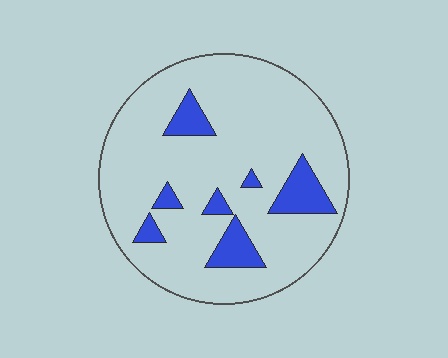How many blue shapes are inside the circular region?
7.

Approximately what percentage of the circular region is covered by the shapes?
Approximately 15%.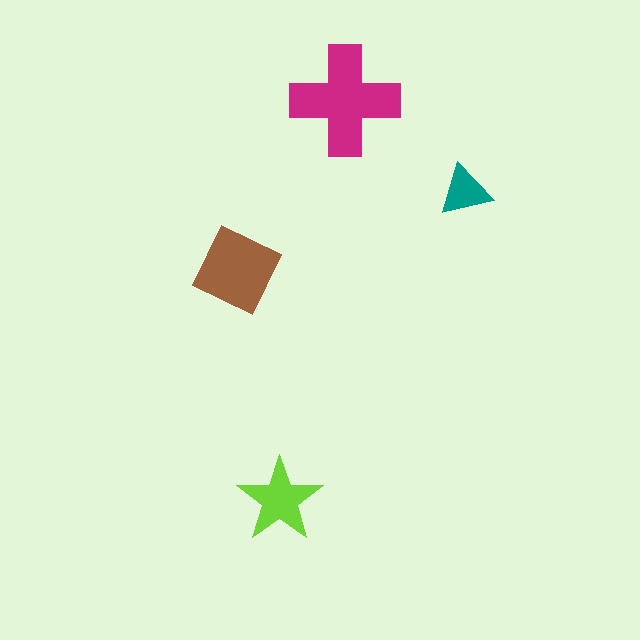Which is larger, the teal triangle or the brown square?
The brown square.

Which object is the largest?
The magenta cross.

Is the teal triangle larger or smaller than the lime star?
Smaller.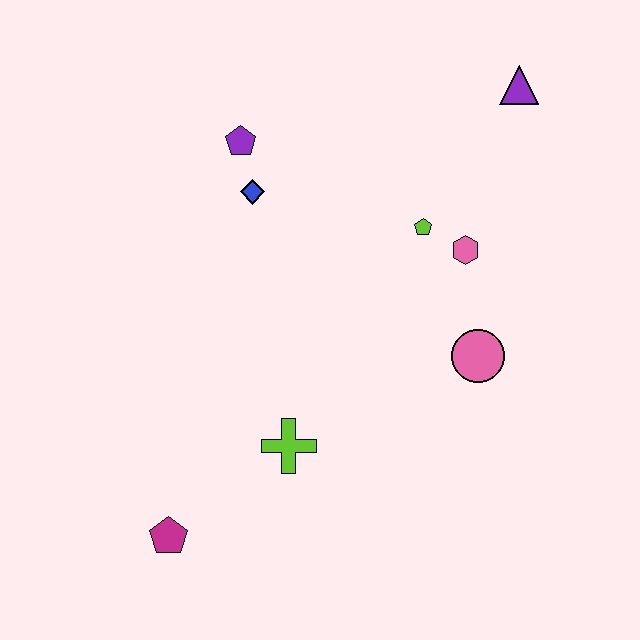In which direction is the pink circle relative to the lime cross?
The pink circle is to the right of the lime cross.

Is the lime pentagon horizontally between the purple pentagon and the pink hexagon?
Yes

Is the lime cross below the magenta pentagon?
No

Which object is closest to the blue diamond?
The purple pentagon is closest to the blue diamond.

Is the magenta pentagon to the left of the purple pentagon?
Yes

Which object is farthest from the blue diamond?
The magenta pentagon is farthest from the blue diamond.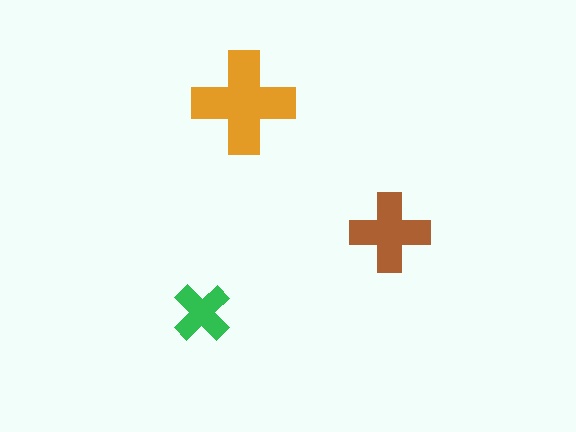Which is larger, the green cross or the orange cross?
The orange one.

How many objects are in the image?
There are 3 objects in the image.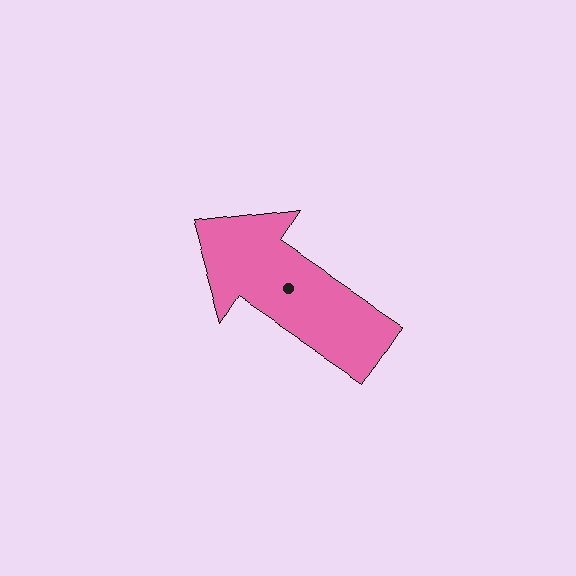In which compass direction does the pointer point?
Northwest.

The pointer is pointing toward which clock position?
Roughly 10 o'clock.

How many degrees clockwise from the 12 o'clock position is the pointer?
Approximately 304 degrees.